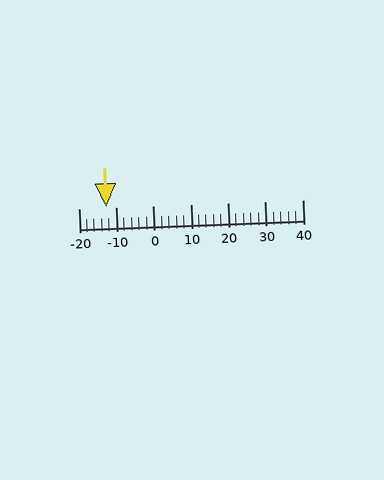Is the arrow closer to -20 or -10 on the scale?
The arrow is closer to -10.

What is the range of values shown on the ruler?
The ruler shows values from -20 to 40.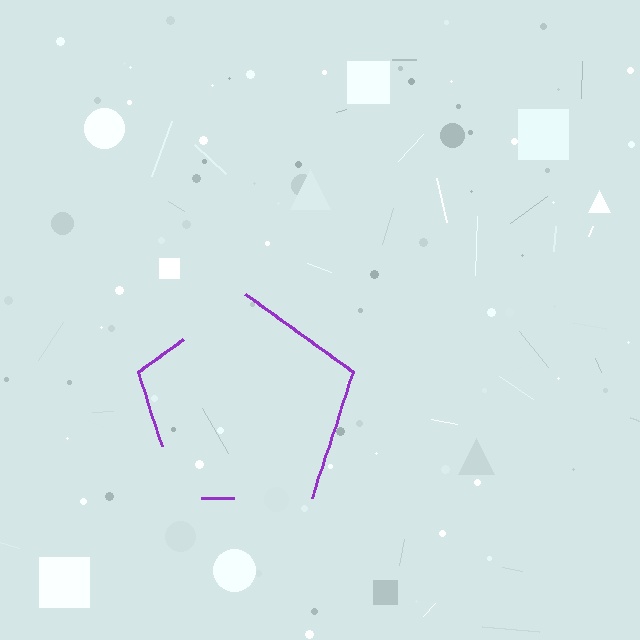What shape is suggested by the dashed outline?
The dashed outline suggests a pentagon.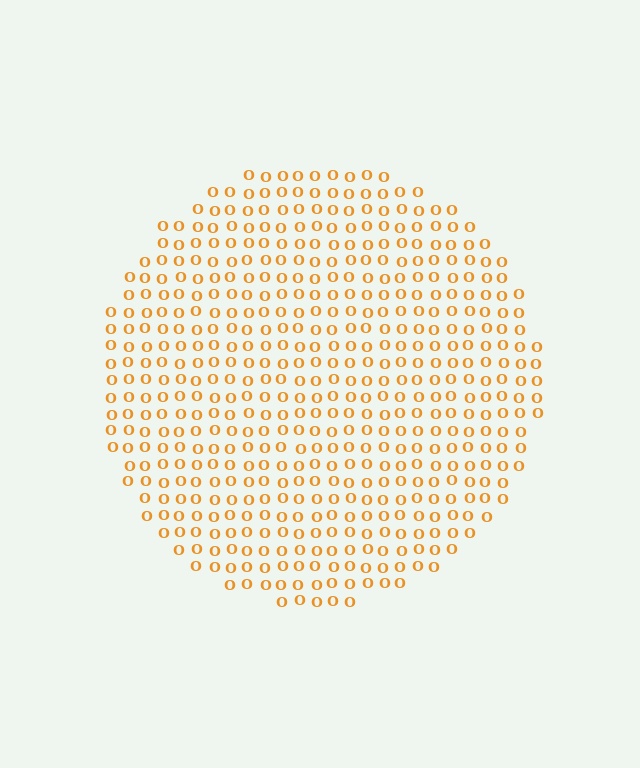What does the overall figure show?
The overall figure shows a circle.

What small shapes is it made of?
It is made of small letter O's.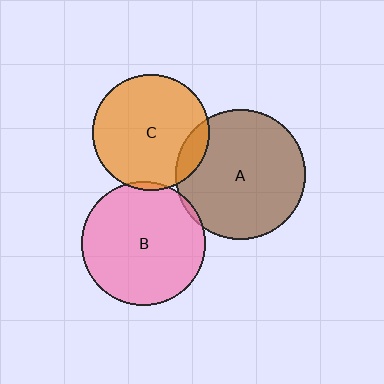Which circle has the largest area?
Circle A (brown).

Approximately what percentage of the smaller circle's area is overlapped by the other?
Approximately 10%.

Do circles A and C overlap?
Yes.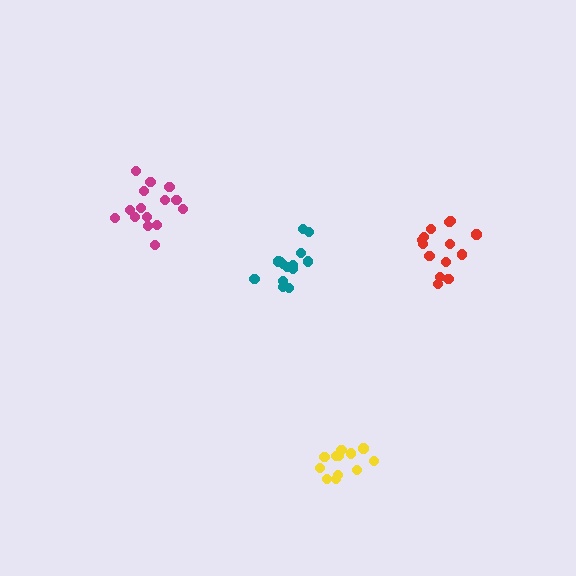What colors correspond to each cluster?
The clusters are colored: magenta, yellow, red, teal.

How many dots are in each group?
Group 1: 15 dots, Group 2: 13 dots, Group 3: 14 dots, Group 4: 14 dots (56 total).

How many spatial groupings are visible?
There are 4 spatial groupings.